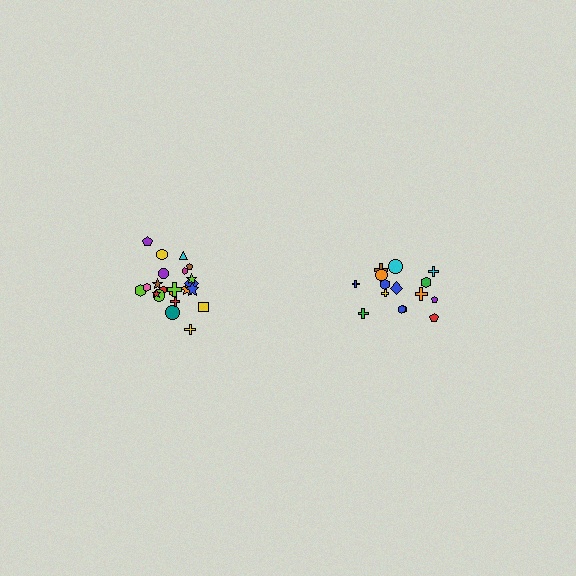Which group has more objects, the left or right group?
The left group.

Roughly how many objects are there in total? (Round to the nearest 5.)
Roughly 35 objects in total.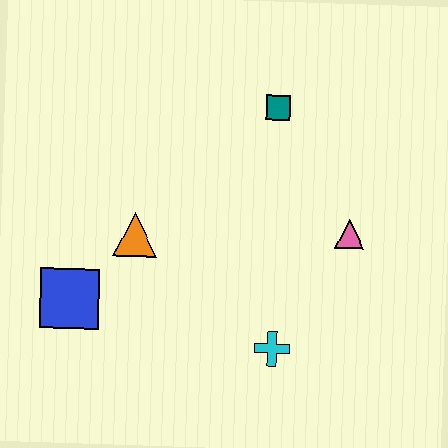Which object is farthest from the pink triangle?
The blue square is farthest from the pink triangle.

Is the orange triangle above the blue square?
Yes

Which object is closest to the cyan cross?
The pink triangle is closest to the cyan cross.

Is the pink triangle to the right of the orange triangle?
Yes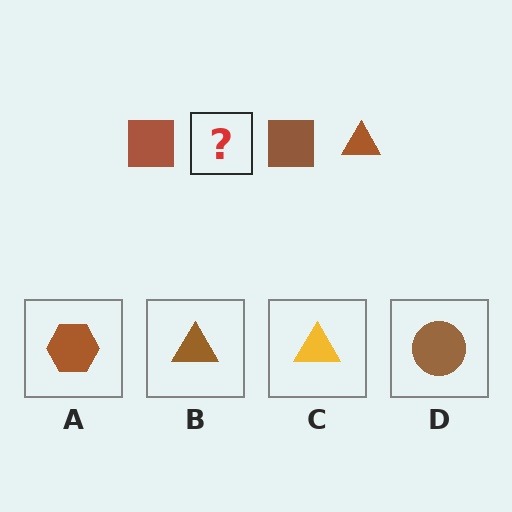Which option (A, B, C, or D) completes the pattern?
B.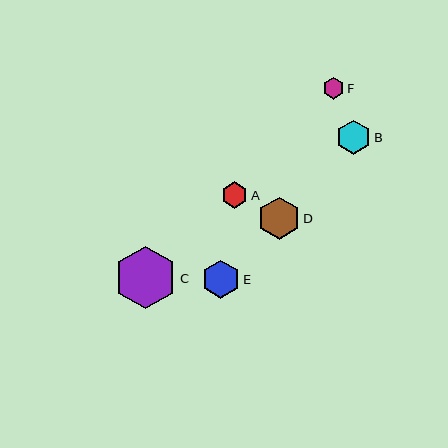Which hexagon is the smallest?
Hexagon F is the smallest with a size of approximately 22 pixels.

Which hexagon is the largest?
Hexagon C is the largest with a size of approximately 62 pixels.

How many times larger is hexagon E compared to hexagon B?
Hexagon E is approximately 1.1 times the size of hexagon B.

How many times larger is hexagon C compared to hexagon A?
Hexagon C is approximately 2.4 times the size of hexagon A.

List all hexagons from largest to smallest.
From largest to smallest: C, D, E, B, A, F.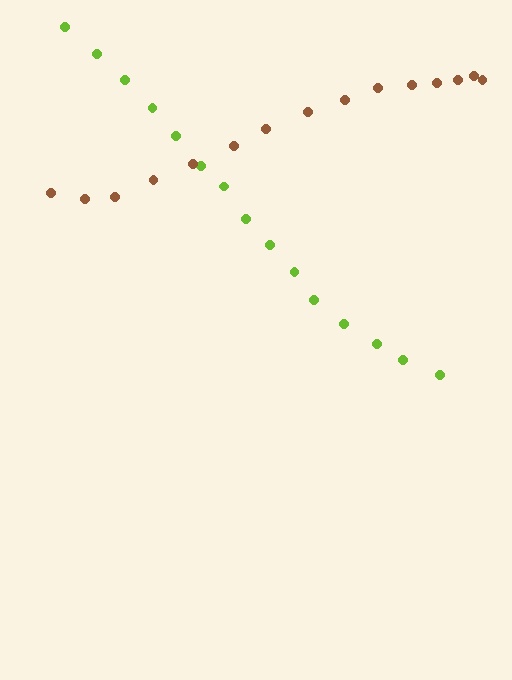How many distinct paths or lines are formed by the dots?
There are 2 distinct paths.